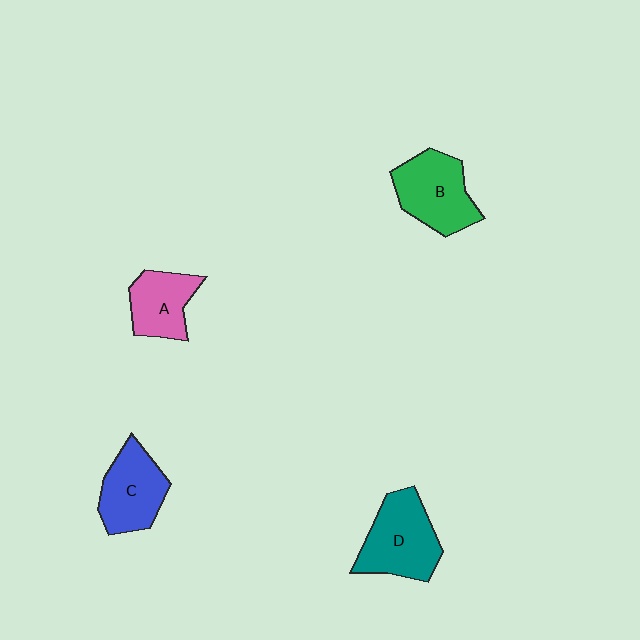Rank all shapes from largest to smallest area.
From largest to smallest: D (teal), B (green), C (blue), A (pink).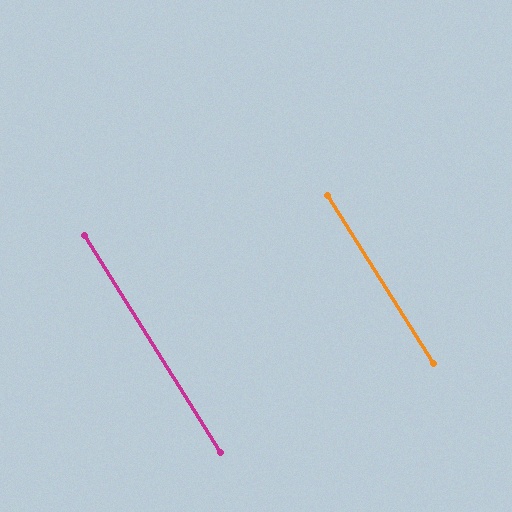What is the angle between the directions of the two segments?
Approximately 0 degrees.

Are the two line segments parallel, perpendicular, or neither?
Parallel — their directions differ by only 0.1°.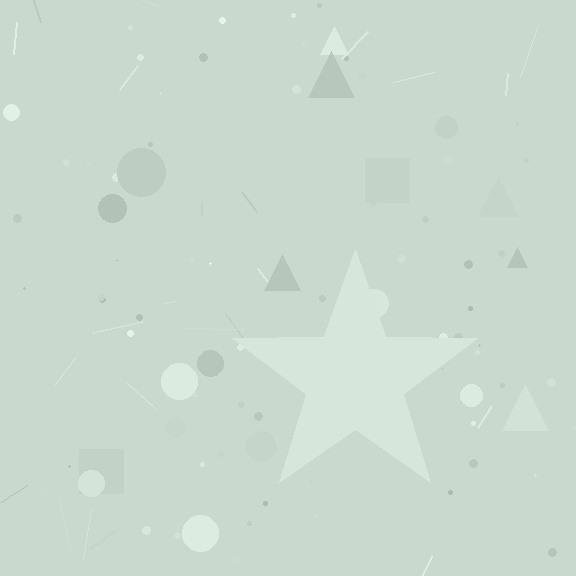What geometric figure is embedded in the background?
A star is embedded in the background.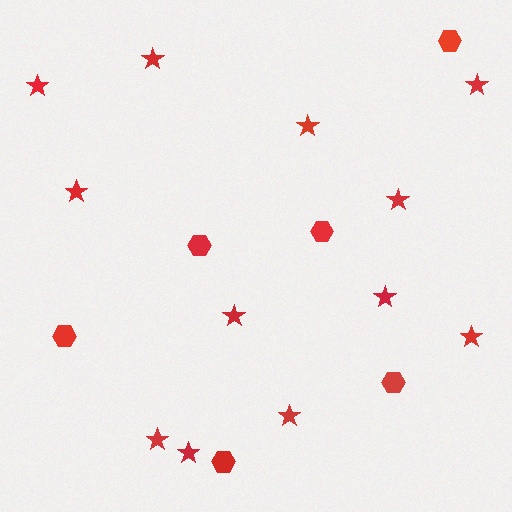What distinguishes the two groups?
There are 2 groups: one group of hexagons (6) and one group of stars (12).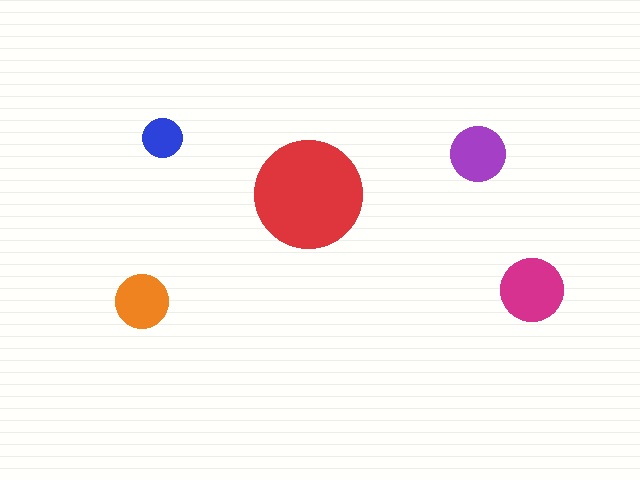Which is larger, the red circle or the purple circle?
The red one.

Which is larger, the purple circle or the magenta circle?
The magenta one.